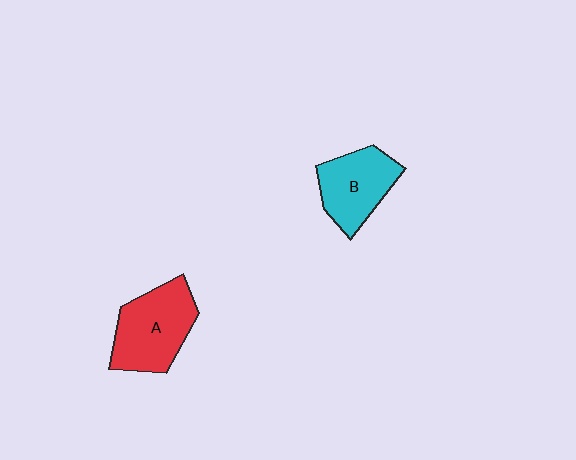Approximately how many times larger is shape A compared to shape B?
Approximately 1.2 times.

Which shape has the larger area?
Shape A (red).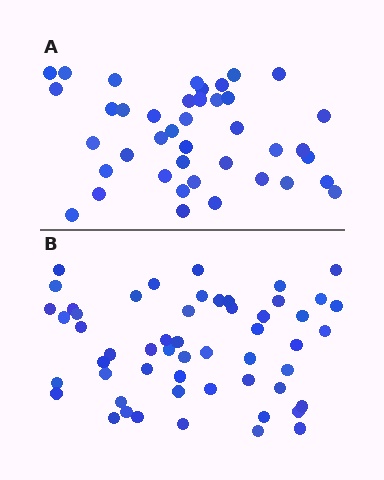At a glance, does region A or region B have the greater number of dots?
Region B (the bottom region) has more dots.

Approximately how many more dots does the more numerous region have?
Region B has approximately 15 more dots than region A.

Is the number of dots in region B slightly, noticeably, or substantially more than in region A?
Region B has noticeably more, but not dramatically so. The ratio is roughly 1.3 to 1.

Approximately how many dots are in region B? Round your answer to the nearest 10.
About 50 dots. (The exact count is 54, which rounds to 50.)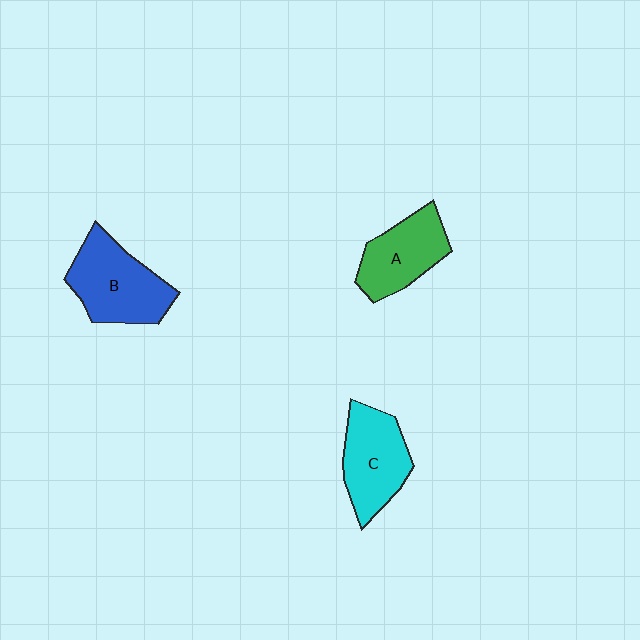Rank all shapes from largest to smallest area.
From largest to smallest: B (blue), C (cyan), A (green).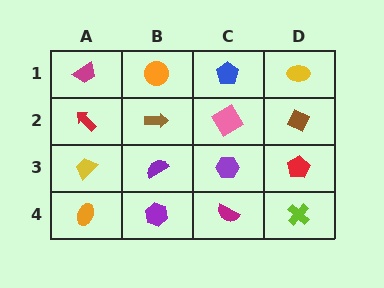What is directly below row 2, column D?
A red pentagon.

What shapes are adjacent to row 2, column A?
A magenta trapezoid (row 1, column A), a yellow trapezoid (row 3, column A), a brown arrow (row 2, column B).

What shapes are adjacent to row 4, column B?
A purple semicircle (row 3, column B), an orange ellipse (row 4, column A), a magenta semicircle (row 4, column C).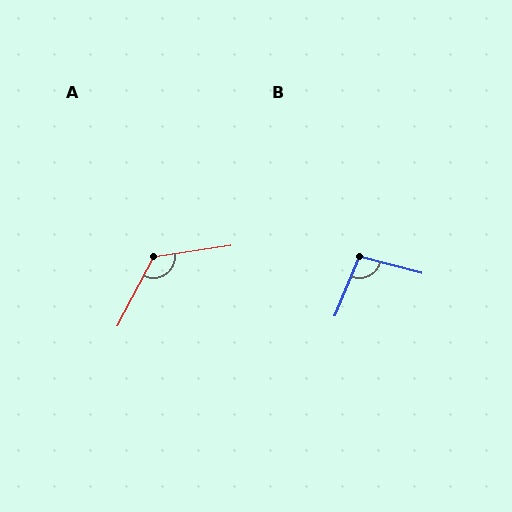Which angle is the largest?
A, at approximately 126 degrees.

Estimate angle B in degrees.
Approximately 97 degrees.